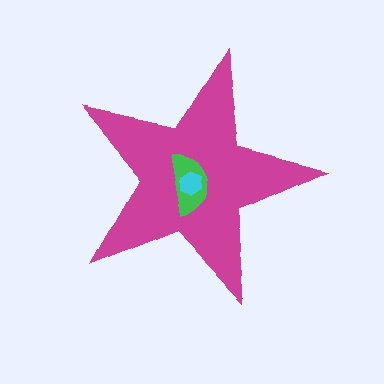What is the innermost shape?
The cyan hexagon.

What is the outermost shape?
The magenta star.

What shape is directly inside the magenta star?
The green semicircle.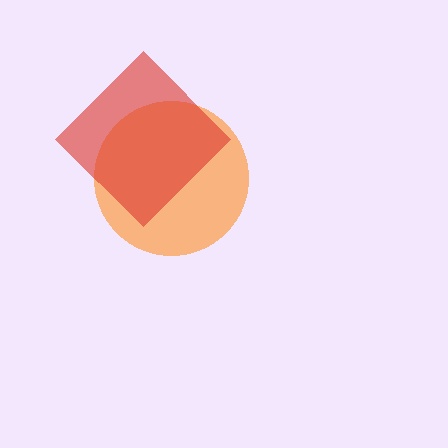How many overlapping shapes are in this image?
There are 2 overlapping shapes in the image.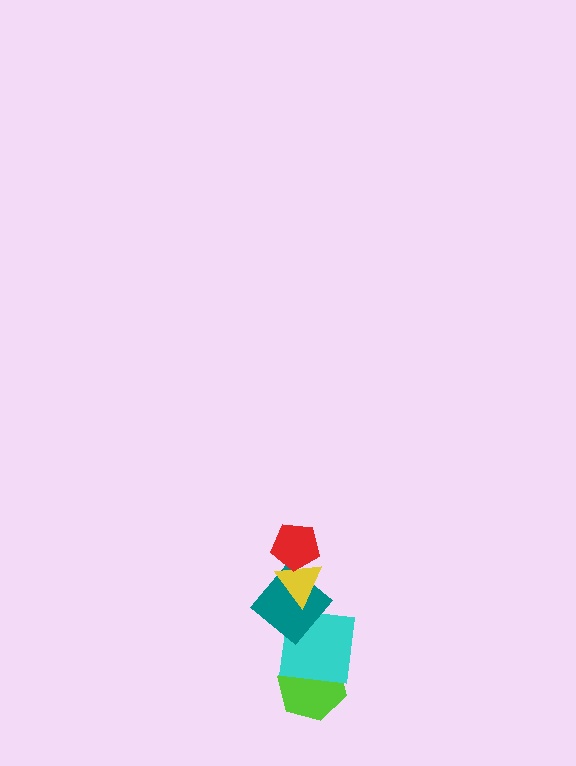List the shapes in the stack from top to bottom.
From top to bottom: the red pentagon, the yellow triangle, the teal diamond, the cyan square, the lime hexagon.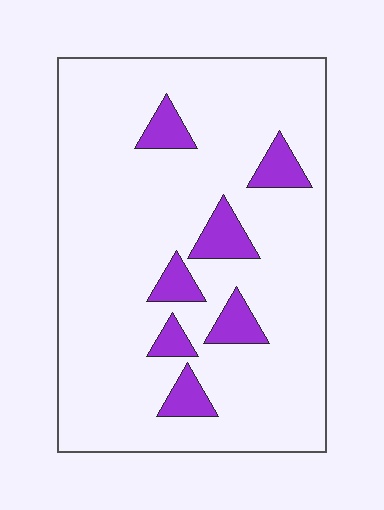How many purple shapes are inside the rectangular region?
7.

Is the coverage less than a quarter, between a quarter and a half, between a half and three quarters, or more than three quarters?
Less than a quarter.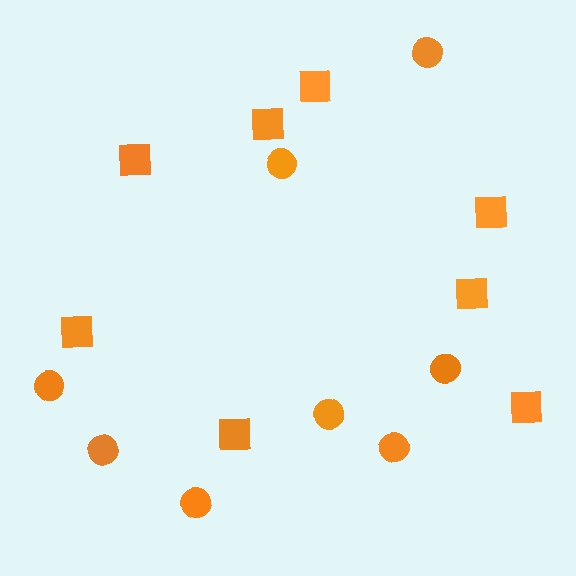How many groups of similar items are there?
There are 2 groups: one group of squares (8) and one group of circles (8).